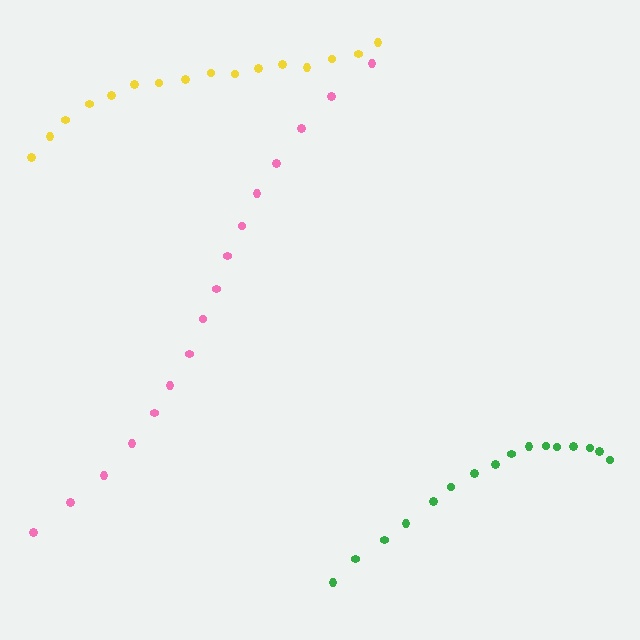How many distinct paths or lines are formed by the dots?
There are 3 distinct paths.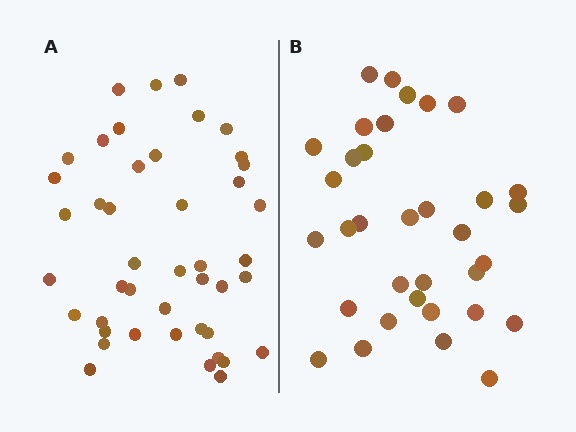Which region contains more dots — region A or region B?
Region A (the left region) has more dots.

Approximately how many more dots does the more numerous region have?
Region A has roughly 10 or so more dots than region B.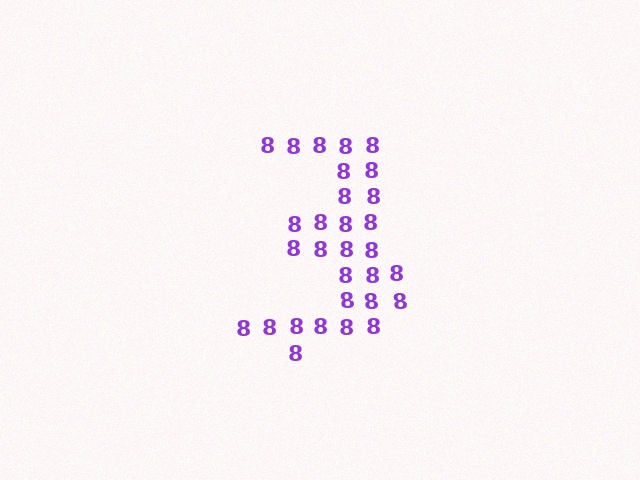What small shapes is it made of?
It is made of small digit 8's.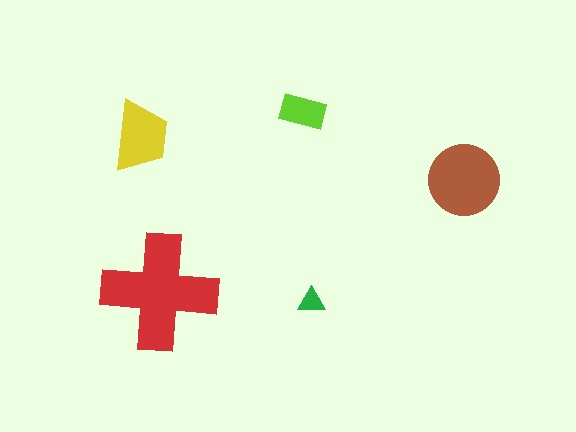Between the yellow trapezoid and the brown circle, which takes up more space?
The brown circle.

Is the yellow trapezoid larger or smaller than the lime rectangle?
Larger.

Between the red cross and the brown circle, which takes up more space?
The red cross.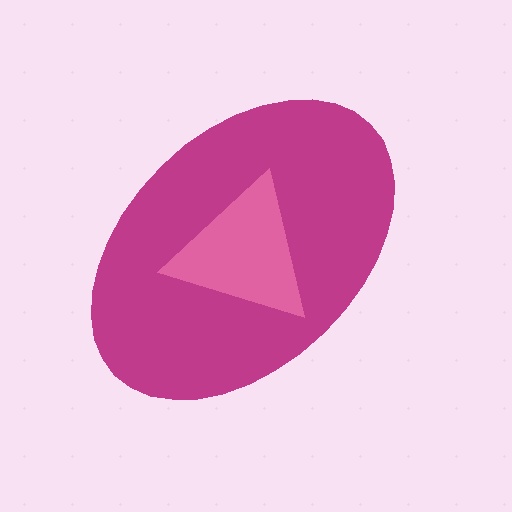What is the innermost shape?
The pink triangle.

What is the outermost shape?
The magenta ellipse.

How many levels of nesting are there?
2.